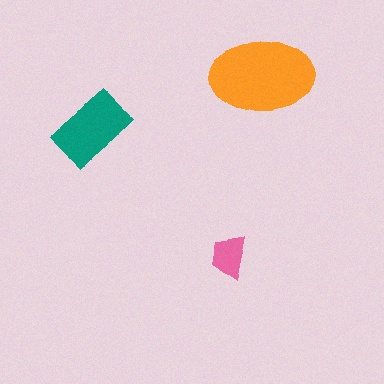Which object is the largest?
The orange ellipse.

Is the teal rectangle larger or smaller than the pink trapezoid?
Larger.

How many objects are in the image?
There are 3 objects in the image.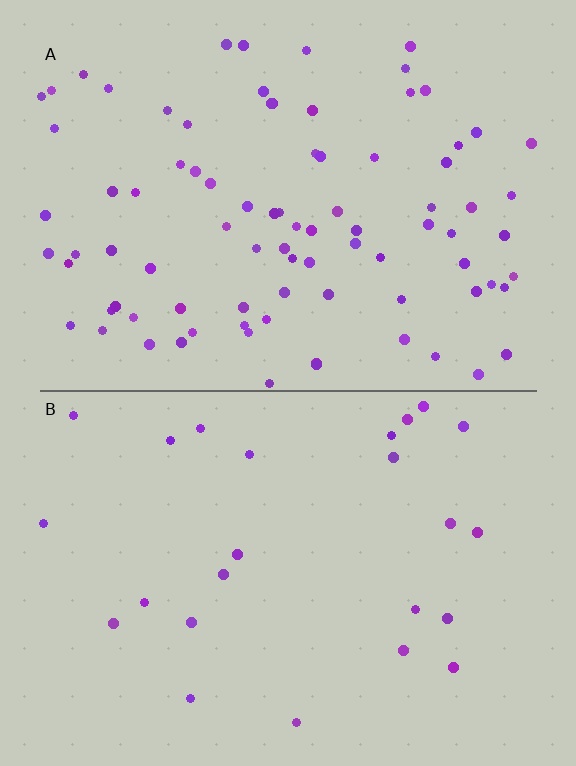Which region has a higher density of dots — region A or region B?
A (the top).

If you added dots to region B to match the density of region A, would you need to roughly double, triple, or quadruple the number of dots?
Approximately quadruple.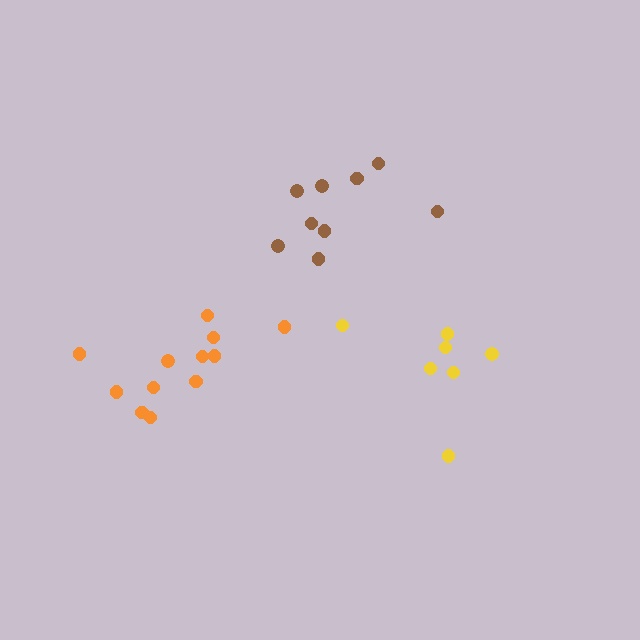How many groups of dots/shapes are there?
There are 3 groups.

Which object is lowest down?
The orange cluster is bottommost.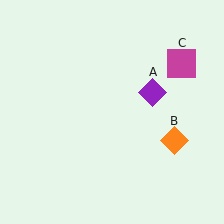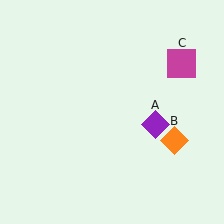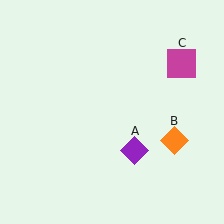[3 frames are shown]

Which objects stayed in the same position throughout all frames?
Orange diamond (object B) and magenta square (object C) remained stationary.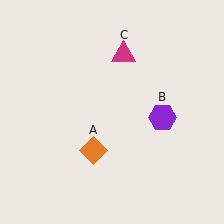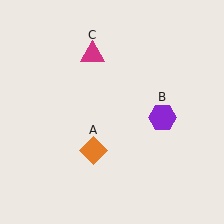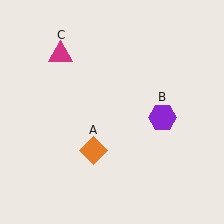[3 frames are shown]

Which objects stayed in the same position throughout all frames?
Orange diamond (object A) and purple hexagon (object B) remained stationary.